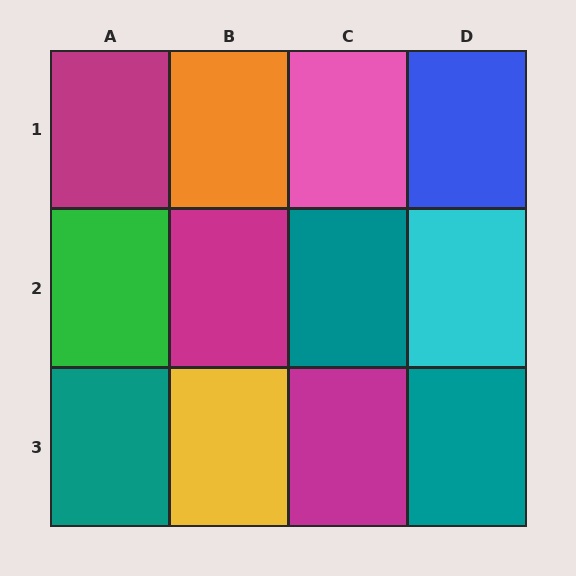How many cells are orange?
1 cell is orange.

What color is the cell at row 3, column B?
Yellow.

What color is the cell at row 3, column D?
Teal.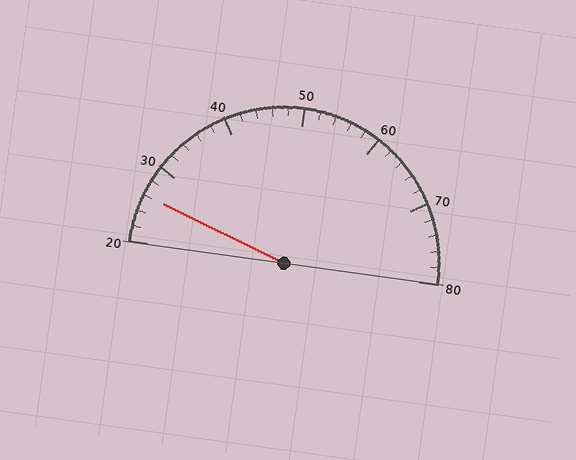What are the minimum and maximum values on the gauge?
The gauge ranges from 20 to 80.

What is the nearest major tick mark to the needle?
The nearest major tick mark is 30.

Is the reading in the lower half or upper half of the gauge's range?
The reading is in the lower half of the range (20 to 80).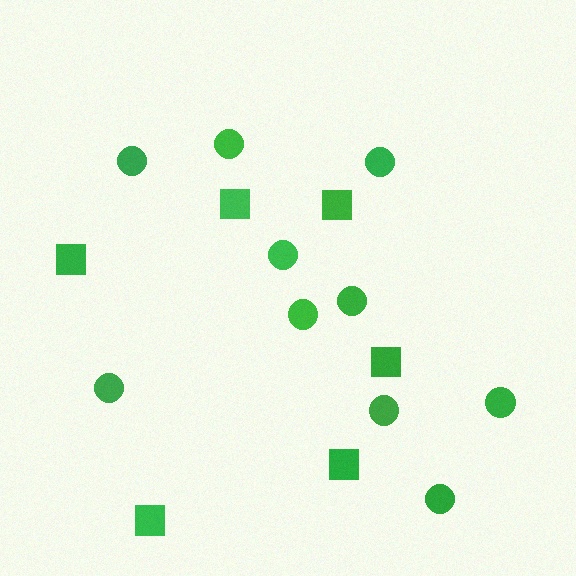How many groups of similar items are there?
There are 2 groups: one group of squares (6) and one group of circles (10).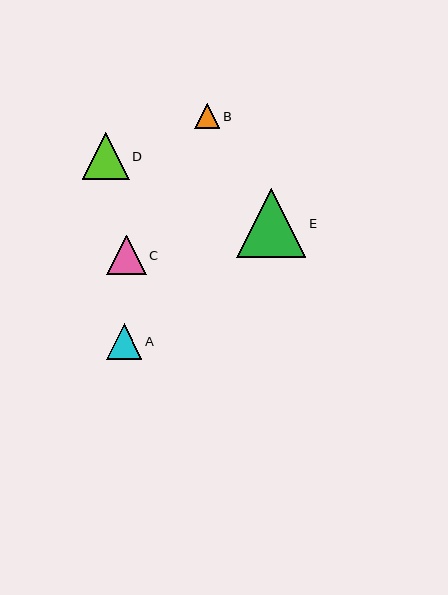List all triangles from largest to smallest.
From largest to smallest: E, D, C, A, B.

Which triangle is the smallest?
Triangle B is the smallest with a size of approximately 25 pixels.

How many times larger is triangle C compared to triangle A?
Triangle C is approximately 1.1 times the size of triangle A.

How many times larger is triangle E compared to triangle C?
Triangle E is approximately 1.7 times the size of triangle C.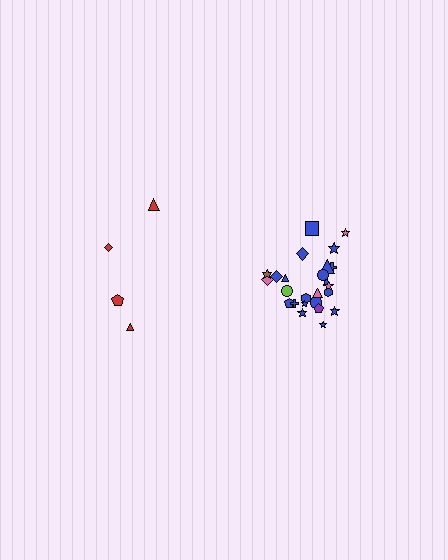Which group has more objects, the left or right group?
The right group.